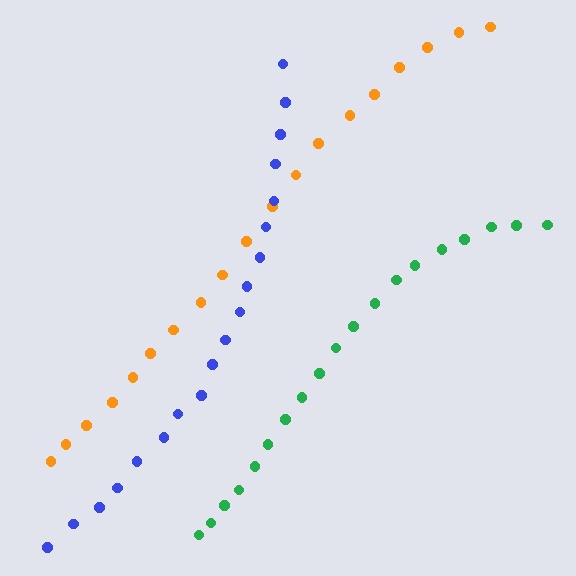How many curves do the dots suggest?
There are 3 distinct paths.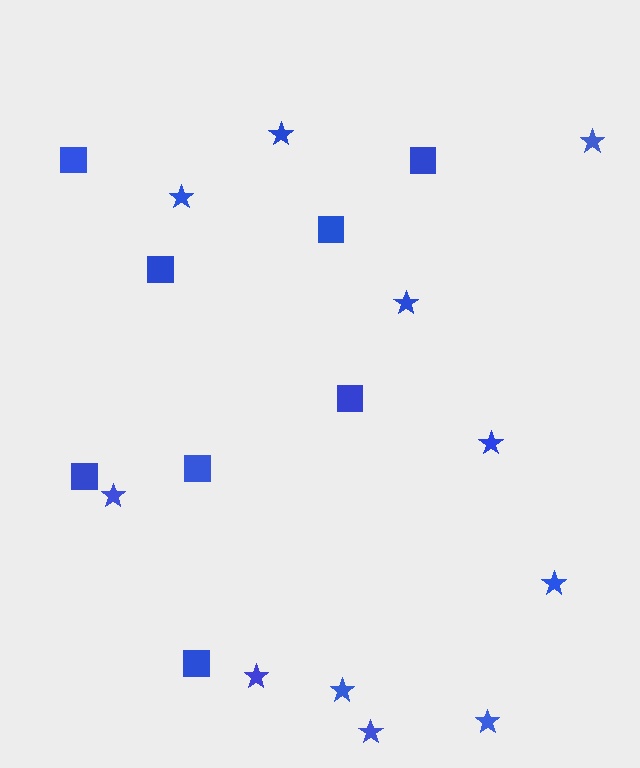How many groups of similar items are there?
There are 2 groups: one group of squares (8) and one group of stars (11).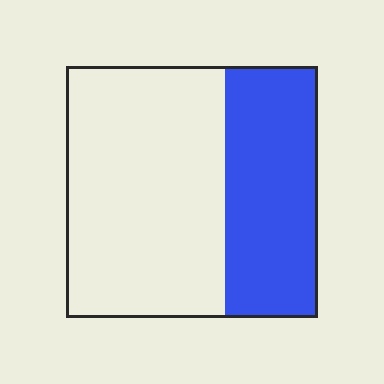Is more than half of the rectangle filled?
No.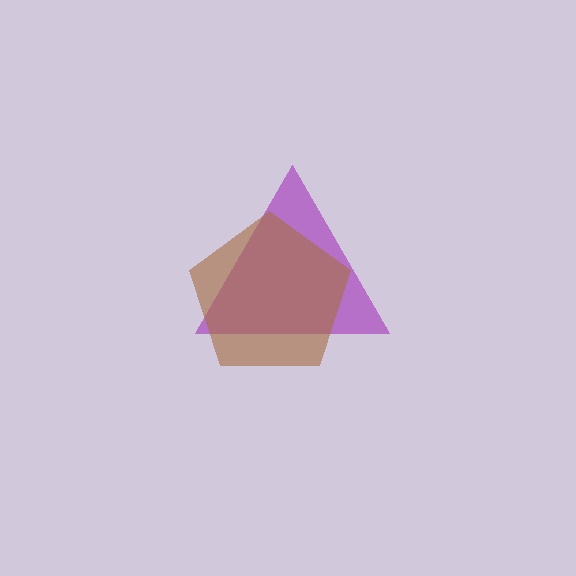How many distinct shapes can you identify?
There are 2 distinct shapes: a purple triangle, a brown pentagon.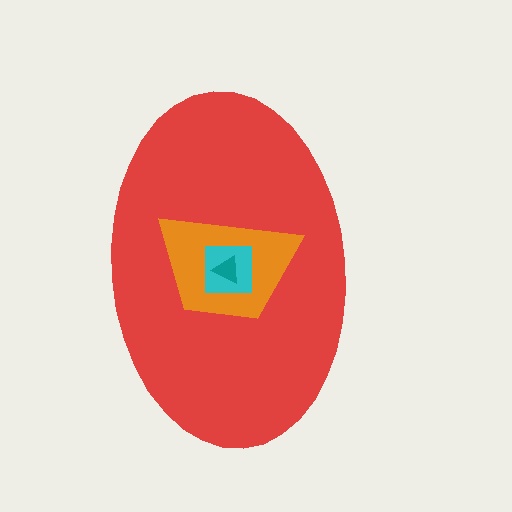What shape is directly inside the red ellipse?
The orange trapezoid.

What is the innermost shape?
The teal triangle.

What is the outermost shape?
The red ellipse.